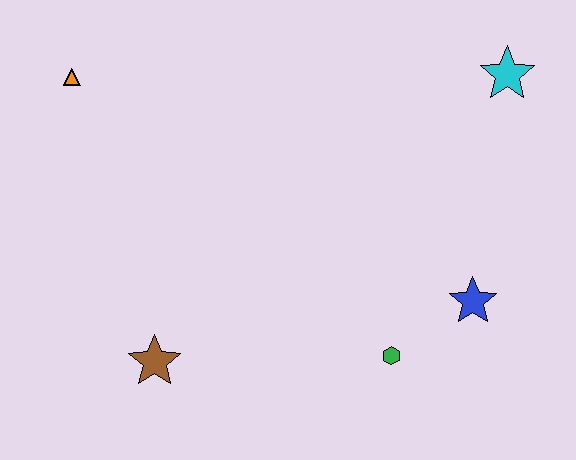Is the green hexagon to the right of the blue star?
No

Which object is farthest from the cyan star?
The brown star is farthest from the cyan star.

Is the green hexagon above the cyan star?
No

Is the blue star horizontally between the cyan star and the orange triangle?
Yes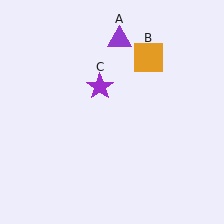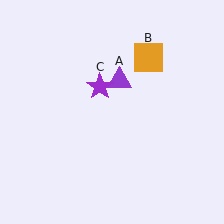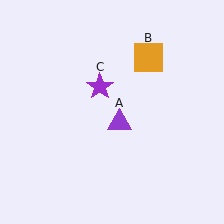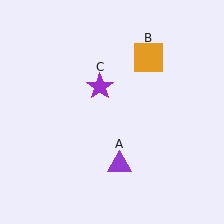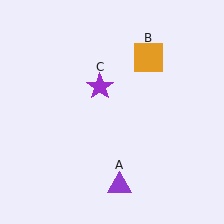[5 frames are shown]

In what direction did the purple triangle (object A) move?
The purple triangle (object A) moved down.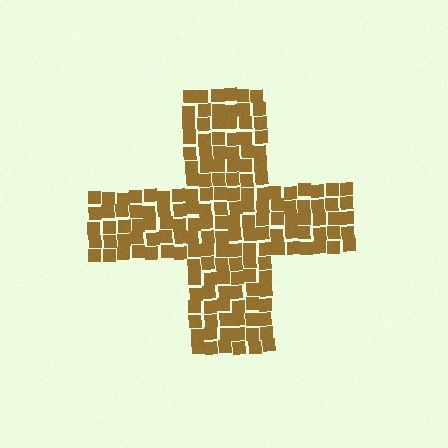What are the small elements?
The small elements are squares.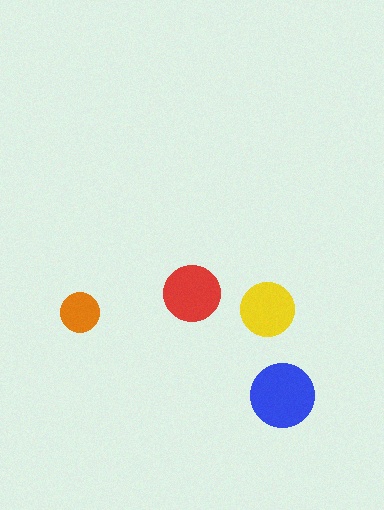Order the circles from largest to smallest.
the blue one, the red one, the yellow one, the orange one.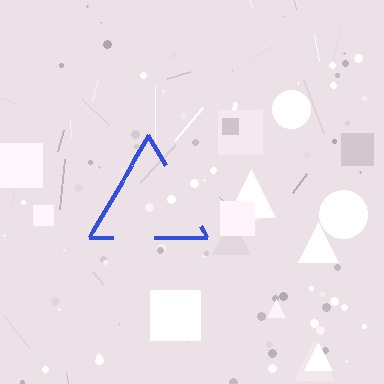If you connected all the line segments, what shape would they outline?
They would outline a triangle.